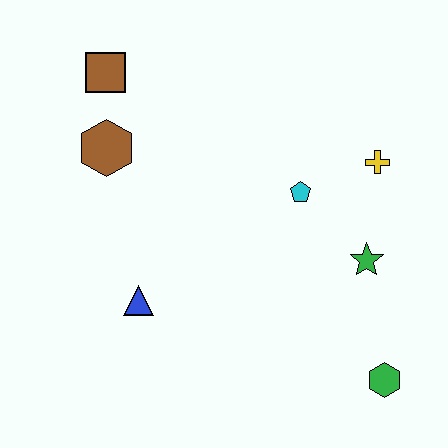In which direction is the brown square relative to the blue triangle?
The brown square is above the blue triangle.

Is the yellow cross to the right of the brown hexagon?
Yes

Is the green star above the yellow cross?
No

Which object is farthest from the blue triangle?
The yellow cross is farthest from the blue triangle.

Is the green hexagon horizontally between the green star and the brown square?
No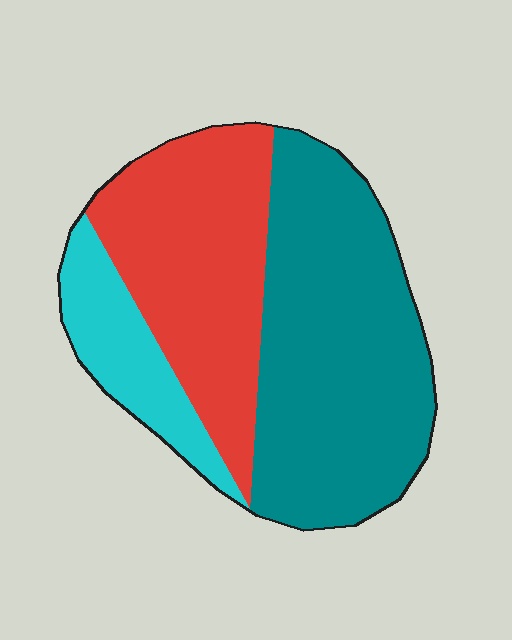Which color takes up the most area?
Teal, at roughly 50%.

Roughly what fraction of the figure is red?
Red covers 35% of the figure.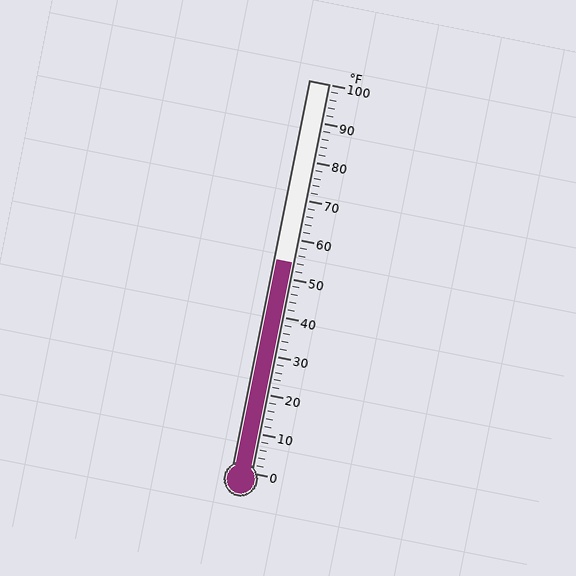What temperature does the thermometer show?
The thermometer shows approximately 54°F.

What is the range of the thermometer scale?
The thermometer scale ranges from 0°F to 100°F.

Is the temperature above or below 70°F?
The temperature is below 70°F.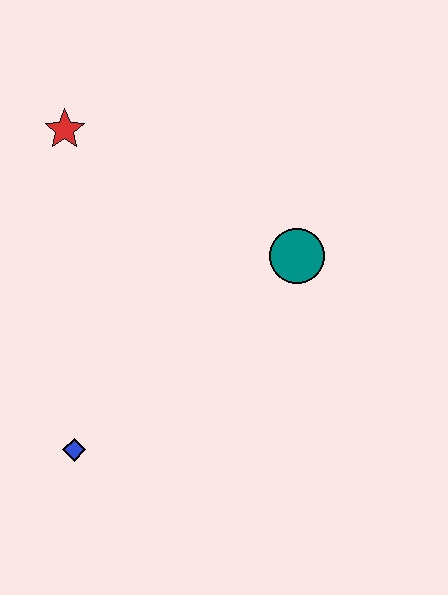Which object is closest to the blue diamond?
The teal circle is closest to the blue diamond.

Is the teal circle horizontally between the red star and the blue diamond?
No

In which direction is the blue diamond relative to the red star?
The blue diamond is below the red star.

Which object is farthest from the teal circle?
The blue diamond is farthest from the teal circle.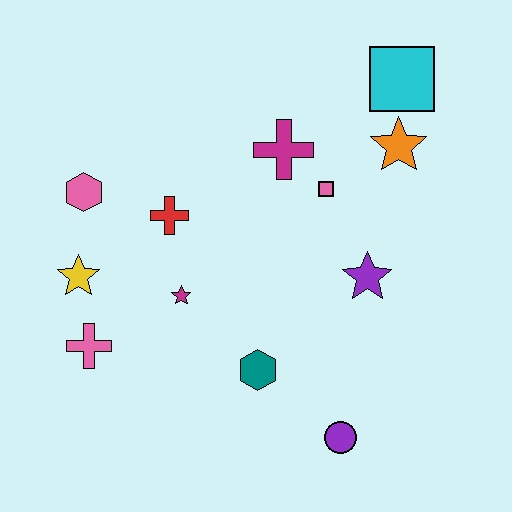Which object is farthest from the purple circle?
The cyan square is farthest from the purple circle.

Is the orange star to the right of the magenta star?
Yes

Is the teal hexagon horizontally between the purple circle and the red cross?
Yes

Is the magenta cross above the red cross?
Yes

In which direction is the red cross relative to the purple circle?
The red cross is above the purple circle.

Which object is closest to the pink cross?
The yellow star is closest to the pink cross.